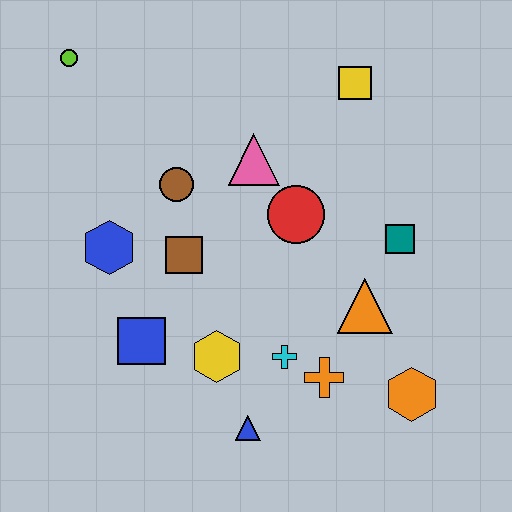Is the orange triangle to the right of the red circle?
Yes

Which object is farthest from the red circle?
The lime circle is farthest from the red circle.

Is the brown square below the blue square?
No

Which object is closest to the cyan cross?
The orange cross is closest to the cyan cross.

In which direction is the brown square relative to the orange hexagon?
The brown square is to the left of the orange hexagon.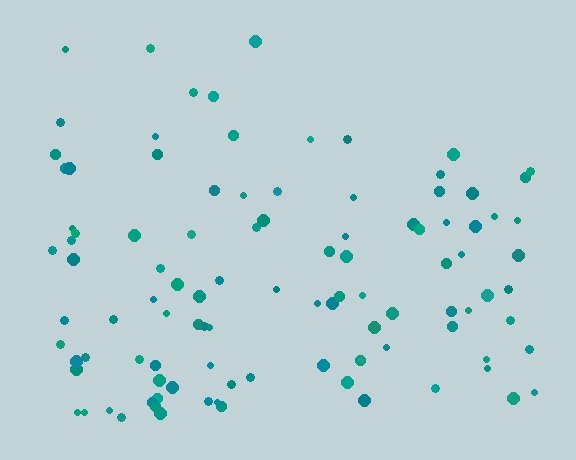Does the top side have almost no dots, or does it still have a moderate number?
Still a moderate number, just noticeably fewer than the bottom.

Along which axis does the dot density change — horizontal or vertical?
Vertical.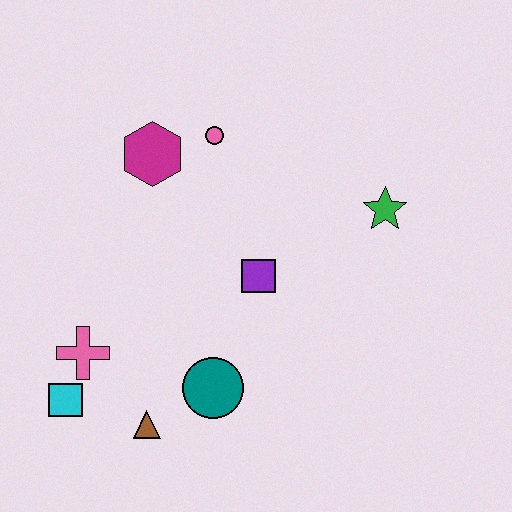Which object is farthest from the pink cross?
The green star is farthest from the pink cross.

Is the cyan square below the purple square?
Yes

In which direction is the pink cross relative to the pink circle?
The pink cross is below the pink circle.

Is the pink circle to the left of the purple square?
Yes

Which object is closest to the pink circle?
The magenta hexagon is closest to the pink circle.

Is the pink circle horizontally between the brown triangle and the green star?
Yes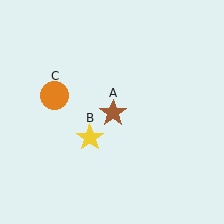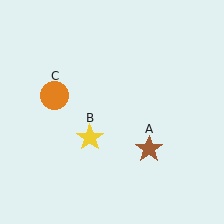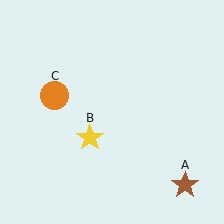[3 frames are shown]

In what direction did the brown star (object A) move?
The brown star (object A) moved down and to the right.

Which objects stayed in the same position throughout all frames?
Yellow star (object B) and orange circle (object C) remained stationary.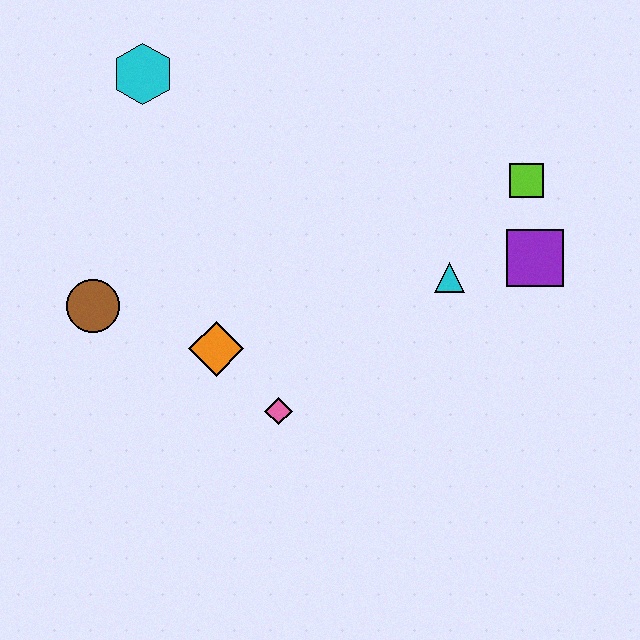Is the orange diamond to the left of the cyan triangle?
Yes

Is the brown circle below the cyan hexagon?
Yes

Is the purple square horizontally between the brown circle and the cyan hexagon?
No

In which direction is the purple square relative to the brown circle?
The purple square is to the right of the brown circle.